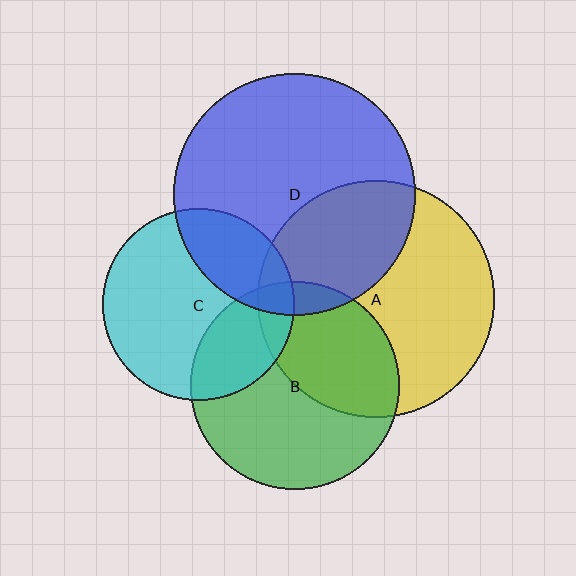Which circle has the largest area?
Circle D (blue).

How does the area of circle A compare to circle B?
Approximately 1.3 times.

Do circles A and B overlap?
Yes.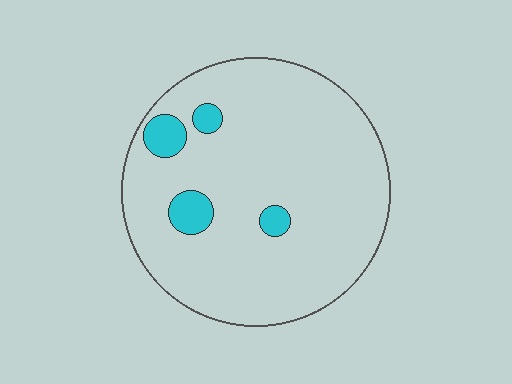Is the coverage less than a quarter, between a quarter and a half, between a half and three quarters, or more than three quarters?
Less than a quarter.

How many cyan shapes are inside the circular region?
4.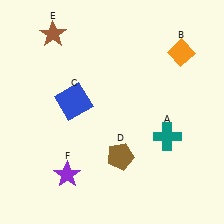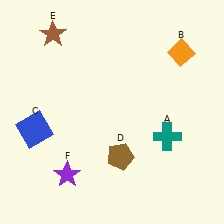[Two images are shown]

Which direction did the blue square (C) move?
The blue square (C) moved left.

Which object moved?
The blue square (C) moved left.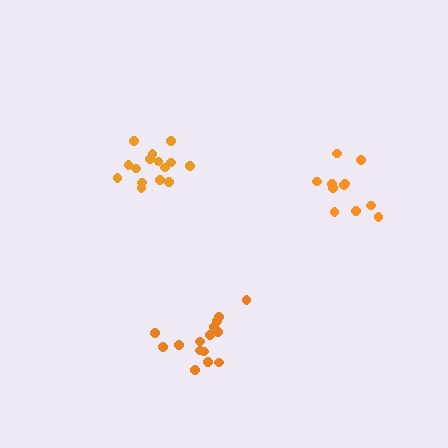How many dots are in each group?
Group 1: 11 dots, Group 2: 15 dots, Group 3: 15 dots (41 total).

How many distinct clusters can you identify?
There are 3 distinct clusters.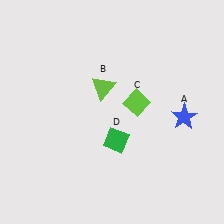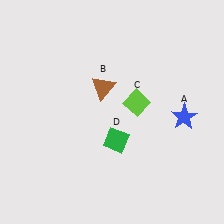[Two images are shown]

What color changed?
The triangle (B) changed from lime in Image 1 to brown in Image 2.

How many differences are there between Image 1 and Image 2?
There is 1 difference between the two images.